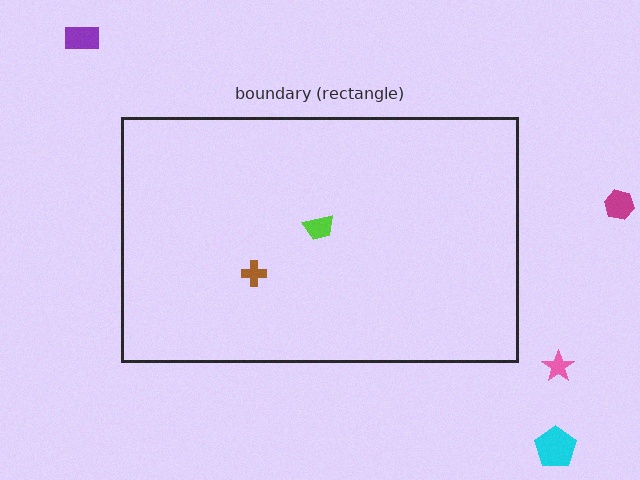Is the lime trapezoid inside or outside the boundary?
Inside.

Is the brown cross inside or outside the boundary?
Inside.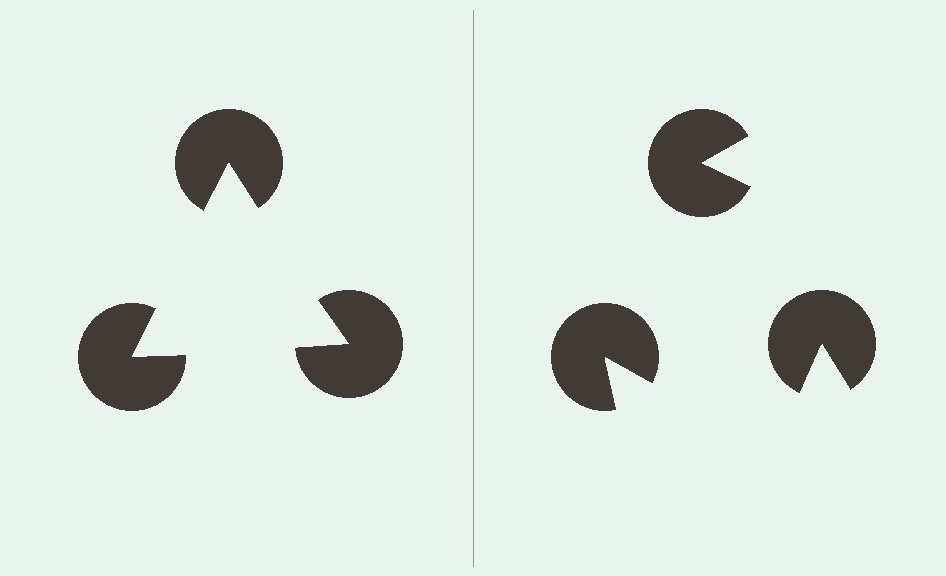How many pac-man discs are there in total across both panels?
6 — 3 on each side.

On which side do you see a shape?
An illusory triangle appears on the left side. On the right side the wedge cuts are rotated, so no coherent shape forms.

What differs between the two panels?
The pac-man discs are positioned identically on both sides; only the wedge orientations differ. On the left they align to a triangle; on the right they are misaligned.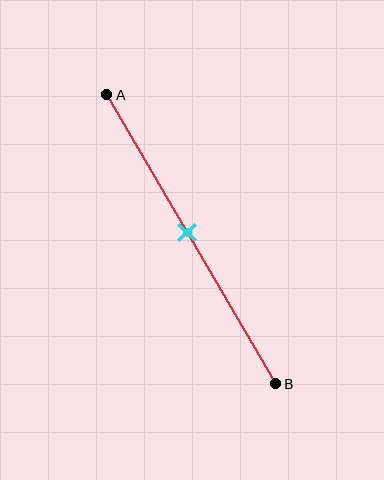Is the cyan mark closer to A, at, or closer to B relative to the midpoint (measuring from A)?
The cyan mark is approximately at the midpoint of segment AB.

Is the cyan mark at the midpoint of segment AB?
Yes, the mark is approximately at the midpoint.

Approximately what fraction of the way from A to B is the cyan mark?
The cyan mark is approximately 50% of the way from A to B.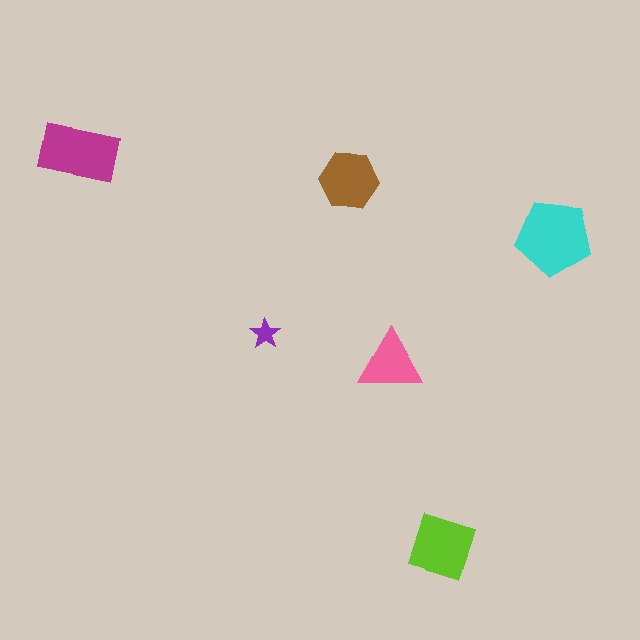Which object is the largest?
The cyan pentagon.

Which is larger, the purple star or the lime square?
The lime square.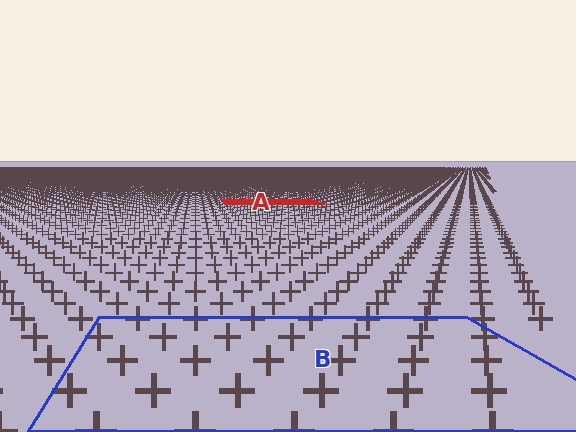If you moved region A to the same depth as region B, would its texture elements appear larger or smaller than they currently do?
They would appear larger. At a closer depth, the same texture elements are projected at a bigger on-screen size.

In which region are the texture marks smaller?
The texture marks are smaller in region A, because it is farther away.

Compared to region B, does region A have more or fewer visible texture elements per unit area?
Region A has more texture elements per unit area — they are packed more densely because it is farther away.